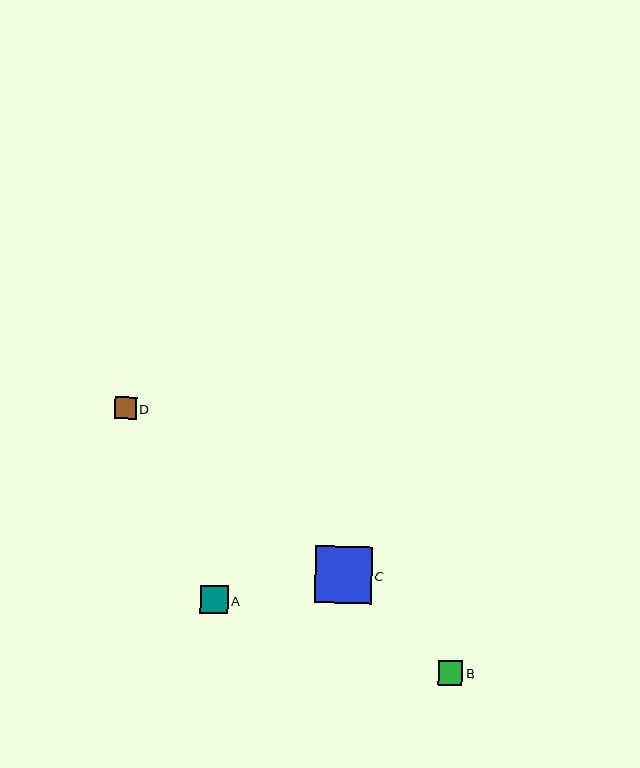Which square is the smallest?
Square D is the smallest with a size of approximately 22 pixels.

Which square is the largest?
Square C is the largest with a size of approximately 56 pixels.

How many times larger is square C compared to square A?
Square C is approximately 2.0 times the size of square A.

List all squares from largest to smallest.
From largest to smallest: C, A, B, D.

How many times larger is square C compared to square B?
Square C is approximately 2.3 times the size of square B.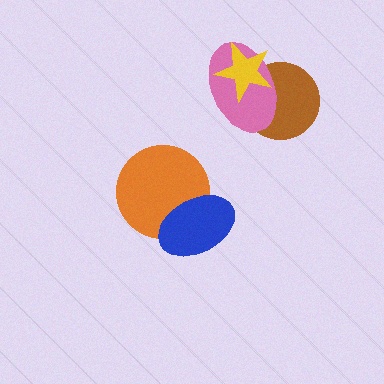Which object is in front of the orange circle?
The blue ellipse is in front of the orange circle.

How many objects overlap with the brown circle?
2 objects overlap with the brown circle.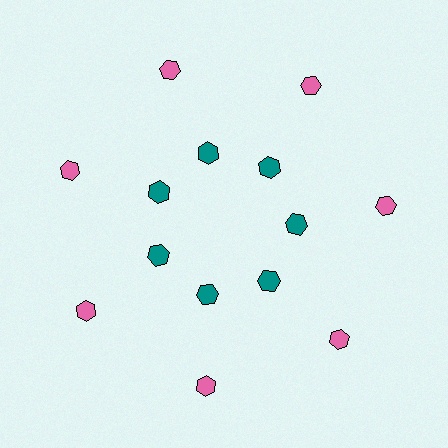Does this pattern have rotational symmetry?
Yes, this pattern has 7-fold rotational symmetry. It looks the same after rotating 51 degrees around the center.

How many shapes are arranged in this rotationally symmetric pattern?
There are 14 shapes, arranged in 7 groups of 2.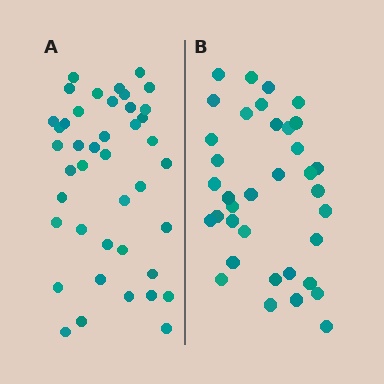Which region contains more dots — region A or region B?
Region A (the left region) has more dots.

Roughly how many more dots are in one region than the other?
Region A has about 6 more dots than region B.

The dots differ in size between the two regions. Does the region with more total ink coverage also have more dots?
No. Region B has more total ink coverage because its dots are larger, but region A actually contains more individual dots. Total area can be misleading — the number of items is what matters here.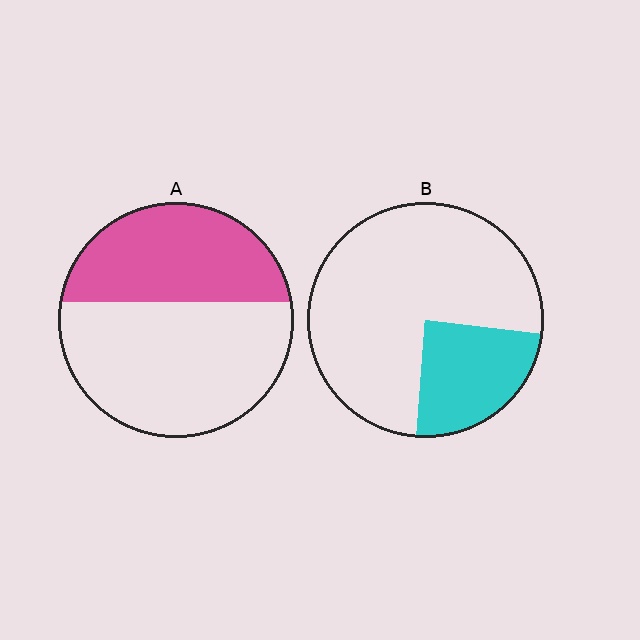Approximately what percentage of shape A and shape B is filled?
A is approximately 40% and B is approximately 25%.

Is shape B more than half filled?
No.